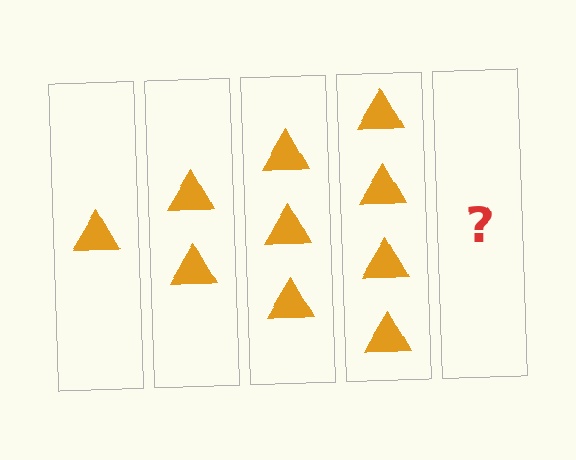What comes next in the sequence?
The next element should be 5 triangles.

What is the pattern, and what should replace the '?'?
The pattern is that each step adds one more triangle. The '?' should be 5 triangles.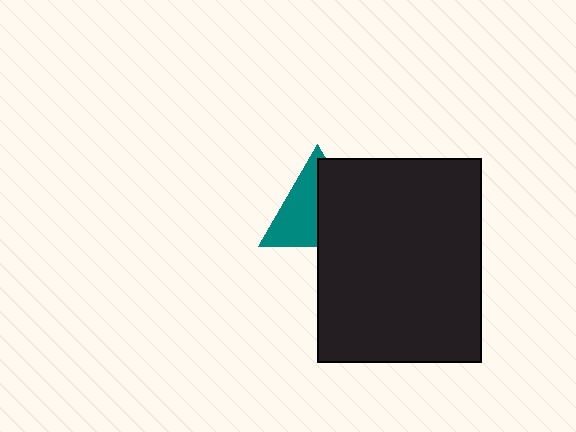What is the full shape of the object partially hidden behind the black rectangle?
The partially hidden object is a teal triangle.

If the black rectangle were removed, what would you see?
You would see the complete teal triangle.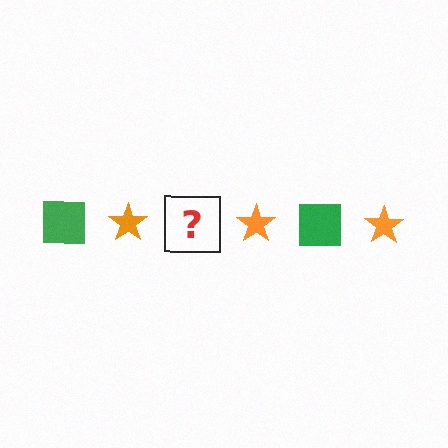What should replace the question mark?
The question mark should be replaced with a green square.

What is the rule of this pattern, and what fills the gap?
The rule is that the pattern alternates between green square and orange star. The gap should be filled with a green square.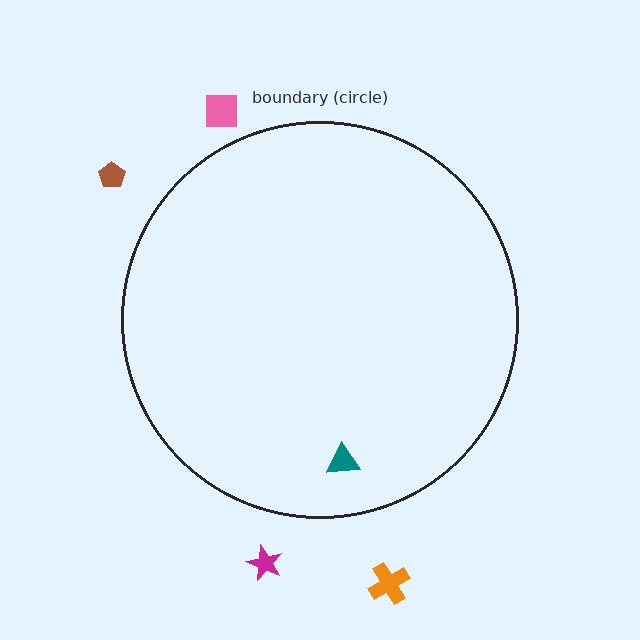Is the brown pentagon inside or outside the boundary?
Outside.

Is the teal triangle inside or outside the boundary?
Inside.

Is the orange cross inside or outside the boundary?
Outside.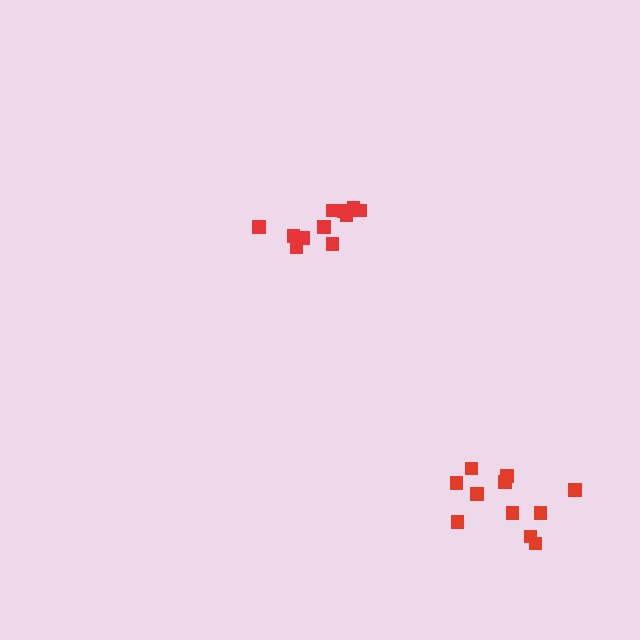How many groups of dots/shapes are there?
There are 2 groups.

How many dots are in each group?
Group 1: 11 dots, Group 2: 11 dots (22 total).